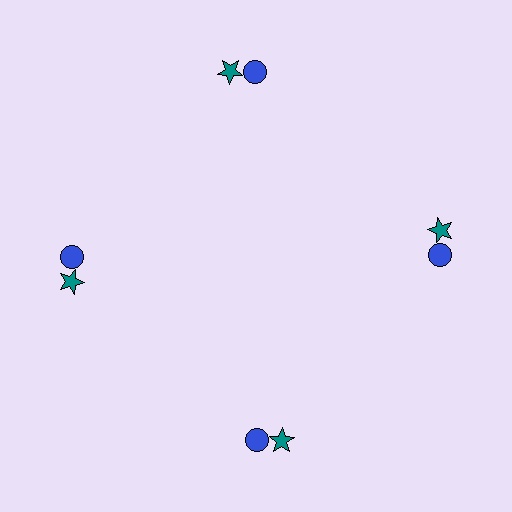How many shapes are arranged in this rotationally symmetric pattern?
There are 8 shapes, arranged in 4 groups of 2.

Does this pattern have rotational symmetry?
Yes, this pattern has 4-fold rotational symmetry. It looks the same after rotating 90 degrees around the center.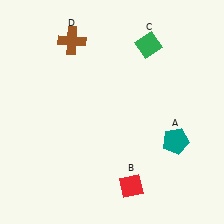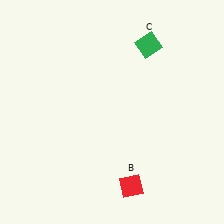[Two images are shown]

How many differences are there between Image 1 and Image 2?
There are 2 differences between the two images.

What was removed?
The teal pentagon (A), the brown cross (D) were removed in Image 2.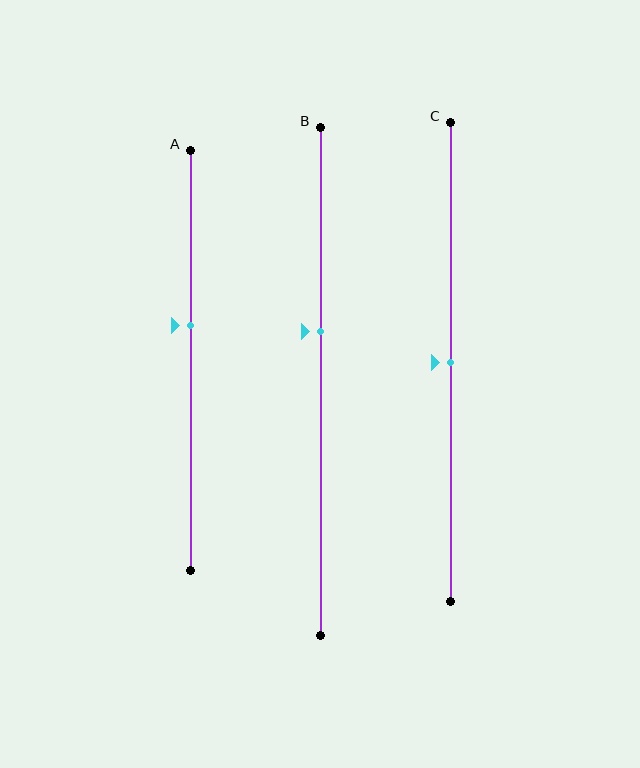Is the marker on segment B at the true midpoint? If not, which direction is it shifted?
No, the marker on segment B is shifted upward by about 10% of the segment length.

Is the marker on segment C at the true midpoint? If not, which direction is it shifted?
Yes, the marker on segment C is at the true midpoint.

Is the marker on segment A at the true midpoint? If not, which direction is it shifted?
No, the marker on segment A is shifted upward by about 8% of the segment length.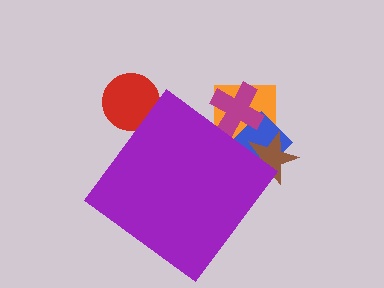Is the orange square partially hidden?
Yes, the orange square is partially hidden behind the purple diamond.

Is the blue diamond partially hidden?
Yes, the blue diamond is partially hidden behind the purple diamond.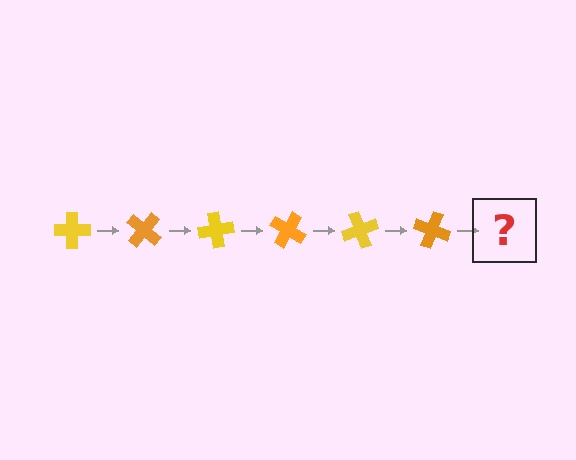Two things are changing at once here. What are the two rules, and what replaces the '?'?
The two rules are that it rotates 40 degrees each step and the color cycles through yellow and orange. The '?' should be a yellow cross, rotated 240 degrees from the start.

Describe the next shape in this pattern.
It should be a yellow cross, rotated 240 degrees from the start.